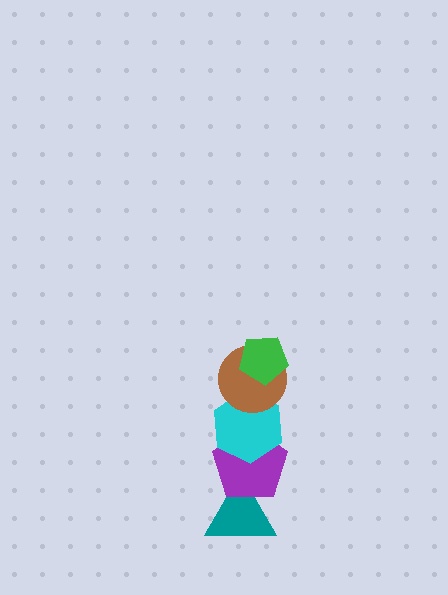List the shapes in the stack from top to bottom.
From top to bottom: the green pentagon, the brown circle, the cyan hexagon, the purple pentagon, the teal triangle.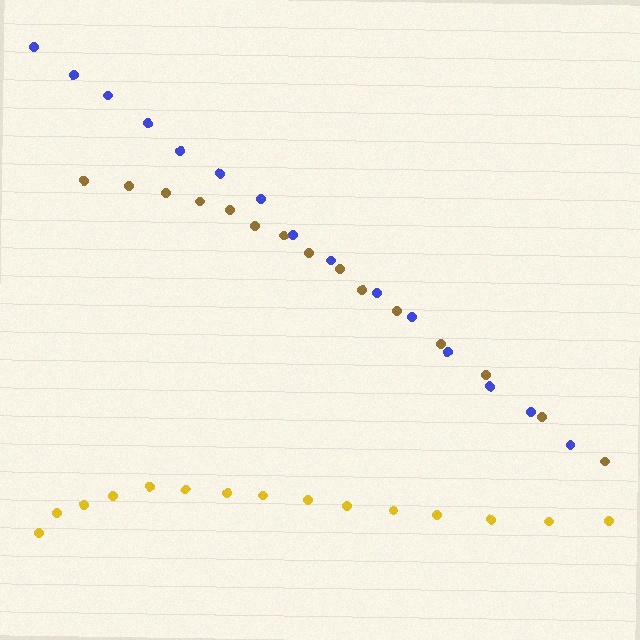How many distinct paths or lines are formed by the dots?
There are 3 distinct paths.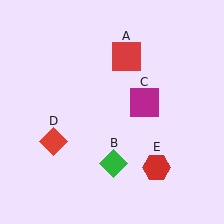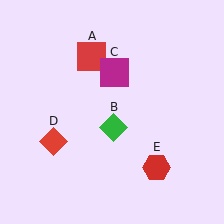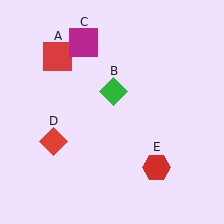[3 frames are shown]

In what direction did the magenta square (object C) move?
The magenta square (object C) moved up and to the left.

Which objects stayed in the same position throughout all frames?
Red diamond (object D) and red hexagon (object E) remained stationary.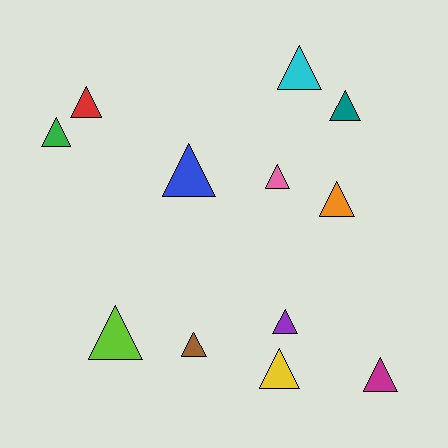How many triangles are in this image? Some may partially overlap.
There are 12 triangles.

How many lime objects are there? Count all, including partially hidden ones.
There is 1 lime object.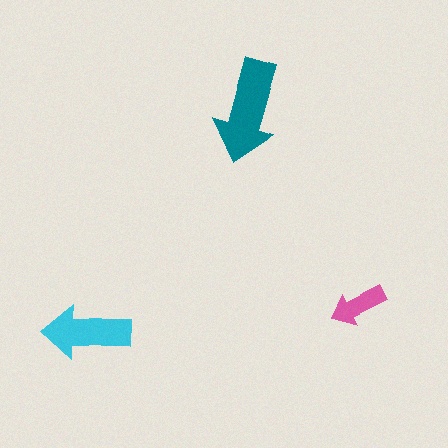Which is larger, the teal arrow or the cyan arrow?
The teal one.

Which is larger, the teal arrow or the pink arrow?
The teal one.